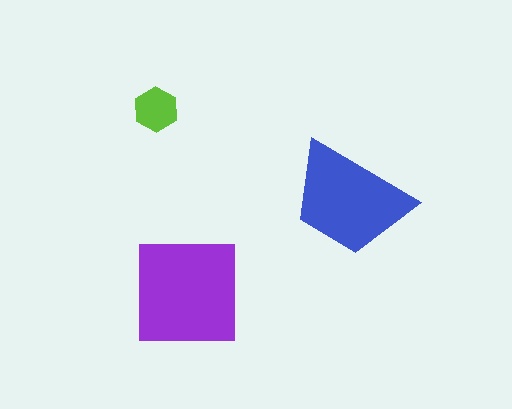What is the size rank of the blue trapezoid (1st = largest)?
2nd.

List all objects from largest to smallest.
The purple square, the blue trapezoid, the lime hexagon.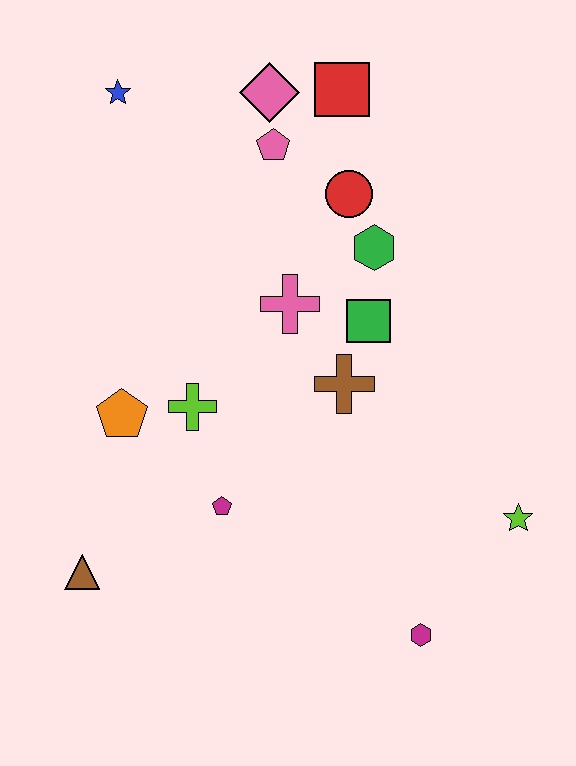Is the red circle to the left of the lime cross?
No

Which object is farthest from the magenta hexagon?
The blue star is farthest from the magenta hexagon.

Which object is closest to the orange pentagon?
The lime cross is closest to the orange pentagon.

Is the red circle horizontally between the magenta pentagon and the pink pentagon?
No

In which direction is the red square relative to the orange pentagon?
The red square is above the orange pentagon.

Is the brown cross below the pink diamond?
Yes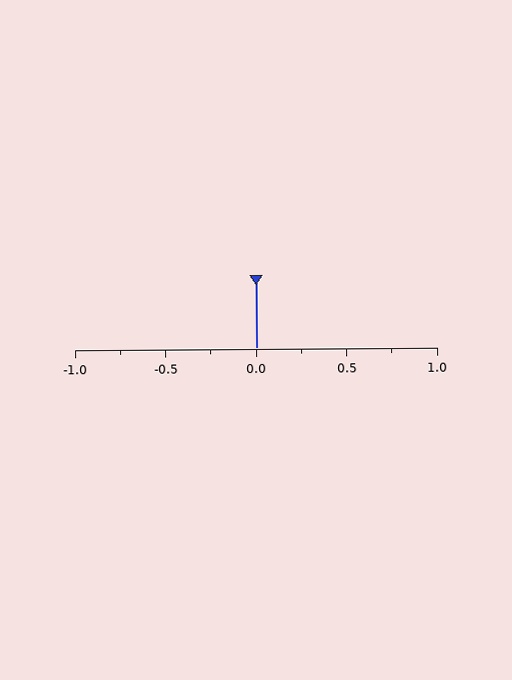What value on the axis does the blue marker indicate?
The marker indicates approximately 0.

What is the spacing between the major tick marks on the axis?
The major ticks are spaced 0.5 apart.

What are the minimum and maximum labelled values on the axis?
The axis runs from -1.0 to 1.0.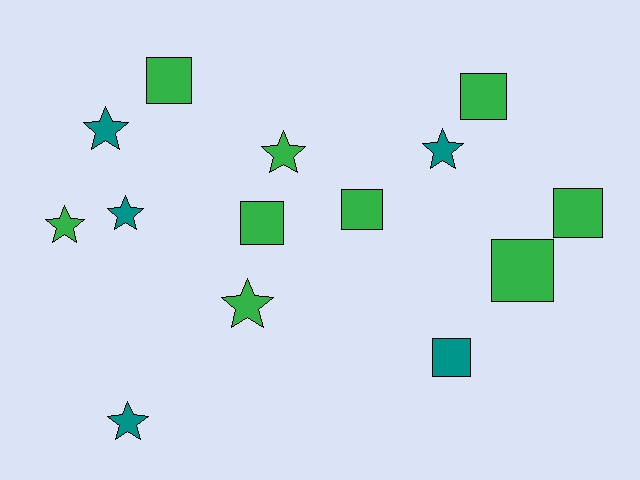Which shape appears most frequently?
Square, with 7 objects.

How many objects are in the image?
There are 14 objects.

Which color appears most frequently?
Green, with 9 objects.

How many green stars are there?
There are 3 green stars.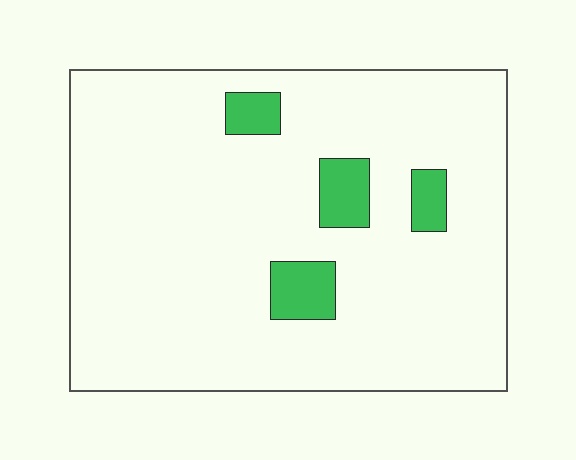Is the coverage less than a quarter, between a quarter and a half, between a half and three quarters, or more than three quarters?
Less than a quarter.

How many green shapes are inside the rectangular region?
4.